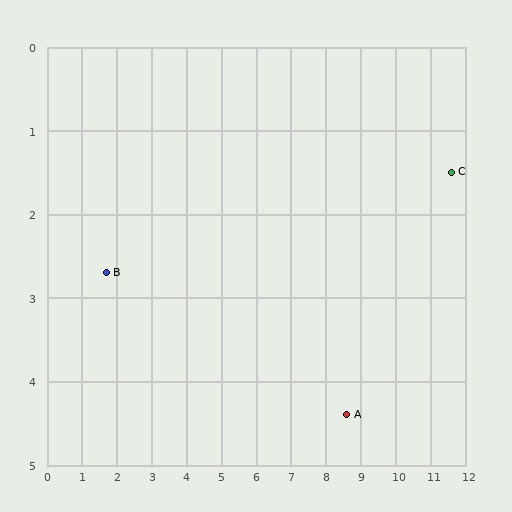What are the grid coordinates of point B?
Point B is at approximately (1.7, 2.7).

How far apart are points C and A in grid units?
Points C and A are about 4.2 grid units apart.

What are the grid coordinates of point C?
Point C is at approximately (11.6, 1.5).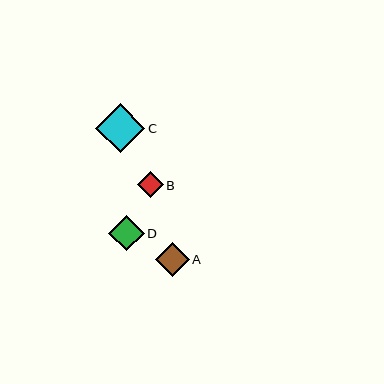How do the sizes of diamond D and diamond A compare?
Diamond D and diamond A are approximately the same size.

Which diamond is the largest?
Diamond C is the largest with a size of approximately 49 pixels.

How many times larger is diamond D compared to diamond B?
Diamond D is approximately 1.4 times the size of diamond B.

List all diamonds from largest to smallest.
From largest to smallest: C, D, A, B.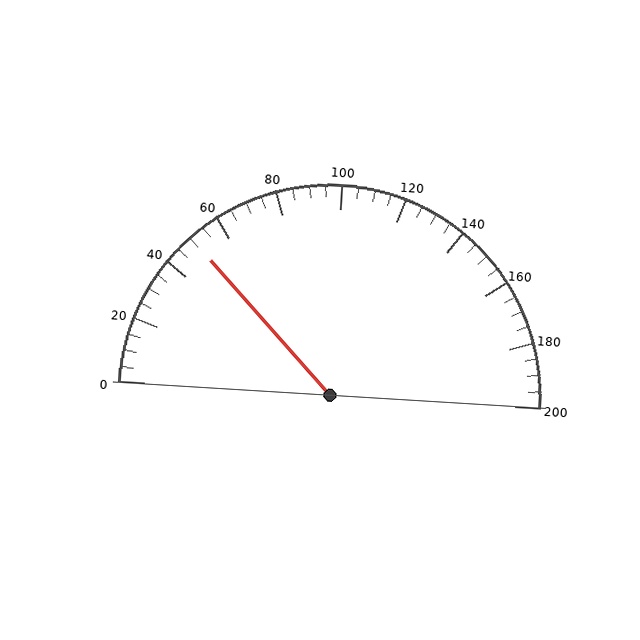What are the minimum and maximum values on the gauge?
The gauge ranges from 0 to 200.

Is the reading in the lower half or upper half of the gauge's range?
The reading is in the lower half of the range (0 to 200).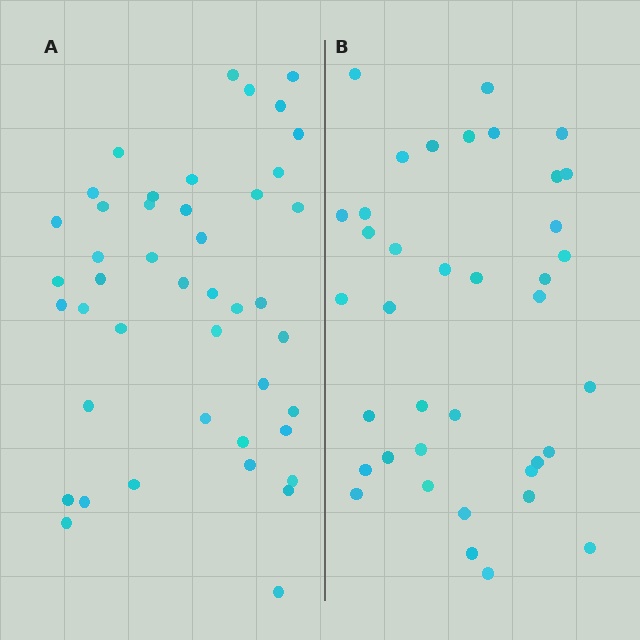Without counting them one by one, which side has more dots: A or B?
Region A (the left region) has more dots.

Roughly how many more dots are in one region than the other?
Region A has about 6 more dots than region B.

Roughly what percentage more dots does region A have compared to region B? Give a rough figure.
About 15% more.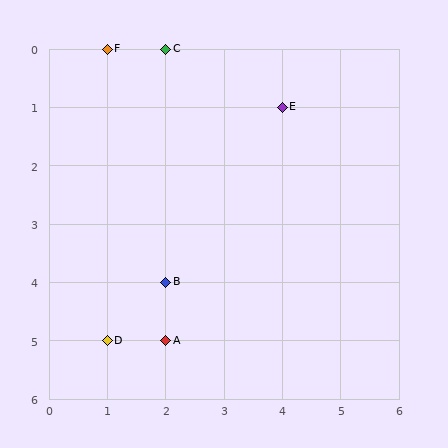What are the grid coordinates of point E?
Point E is at grid coordinates (4, 1).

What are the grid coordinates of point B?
Point B is at grid coordinates (2, 4).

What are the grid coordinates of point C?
Point C is at grid coordinates (2, 0).